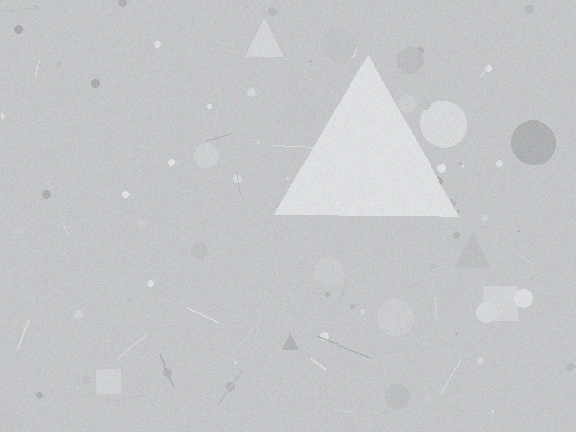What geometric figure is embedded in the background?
A triangle is embedded in the background.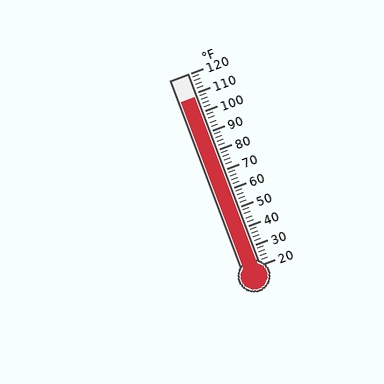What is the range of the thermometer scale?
The thermometer scale ranges from 20°F to 120°F.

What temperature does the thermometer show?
The thermometer shows approximately 108°F.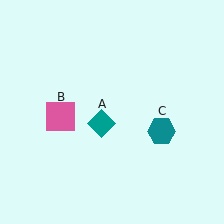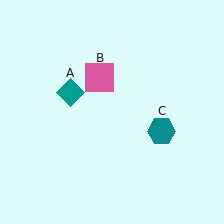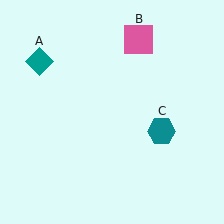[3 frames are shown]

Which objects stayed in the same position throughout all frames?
Teal hexagon (object C) remained stationary.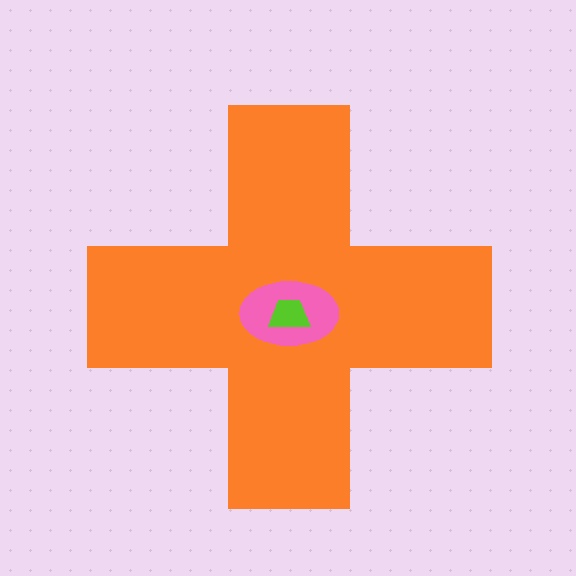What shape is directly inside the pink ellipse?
The lime trapezoid.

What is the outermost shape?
The orange cross.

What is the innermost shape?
The lime trapezoid.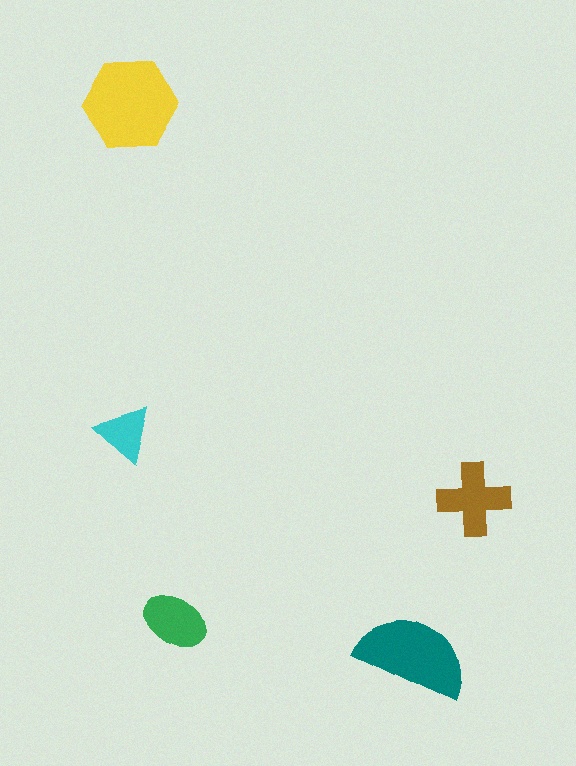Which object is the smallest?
The cyan triangle.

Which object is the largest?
The yellow hexagon.